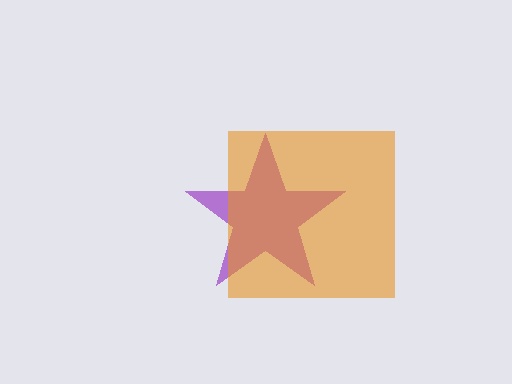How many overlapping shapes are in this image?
There are 2 overlapping shapes in the image.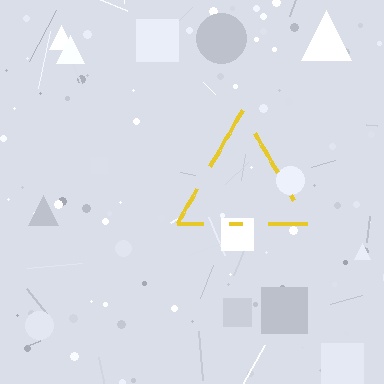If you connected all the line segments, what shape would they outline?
They would outline a triangle.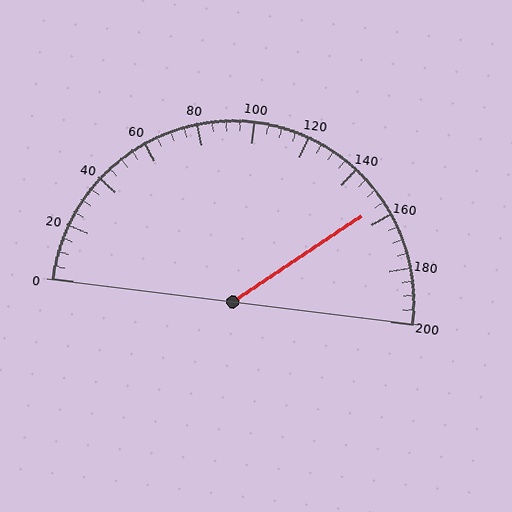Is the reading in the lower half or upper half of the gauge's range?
The reading is in the upper half of the range (0 to 200).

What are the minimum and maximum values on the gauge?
The gauge ranges from 0 to 200.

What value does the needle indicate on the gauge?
The needle indicates approximately 155.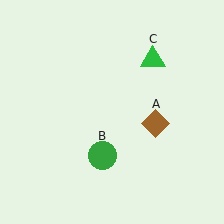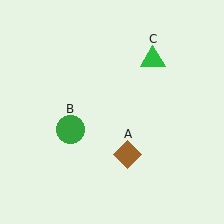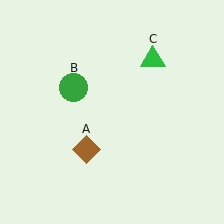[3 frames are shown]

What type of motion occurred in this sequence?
The brown diamond (object A), green circle (object B) rotated clockwise around the center of the scene.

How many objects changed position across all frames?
2 objects changed position: brown diamond (object A), green circle (object B).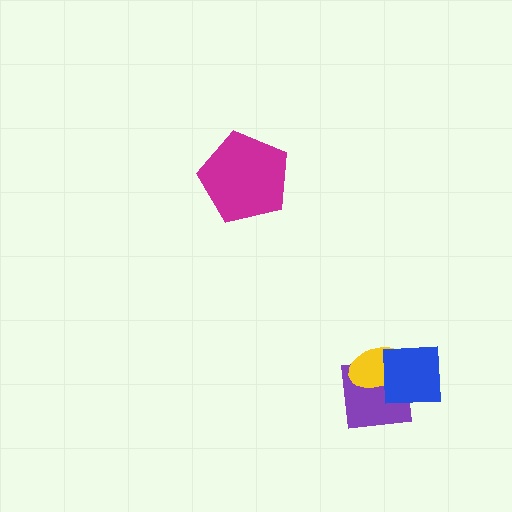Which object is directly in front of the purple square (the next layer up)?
The yellow ellipse is directly in front of the purple square.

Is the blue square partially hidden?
No, no other shape covers it.